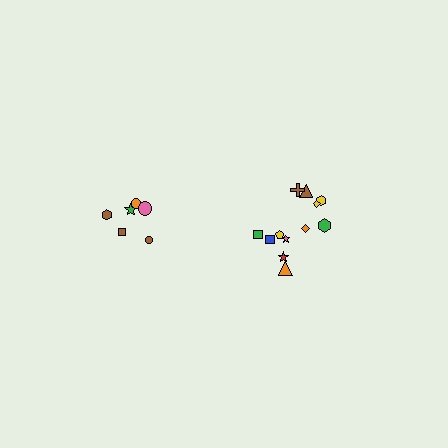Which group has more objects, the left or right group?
The right group.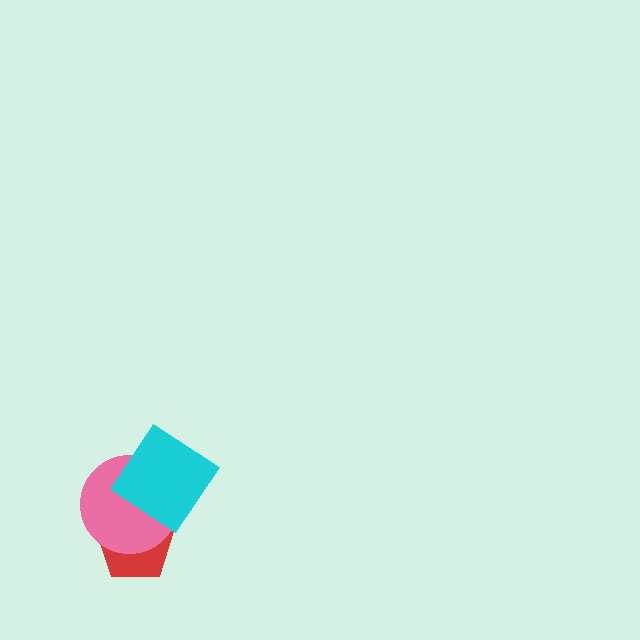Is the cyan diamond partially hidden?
No, no other shape covers it.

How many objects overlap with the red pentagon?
2 objects overlap with the red pentagon.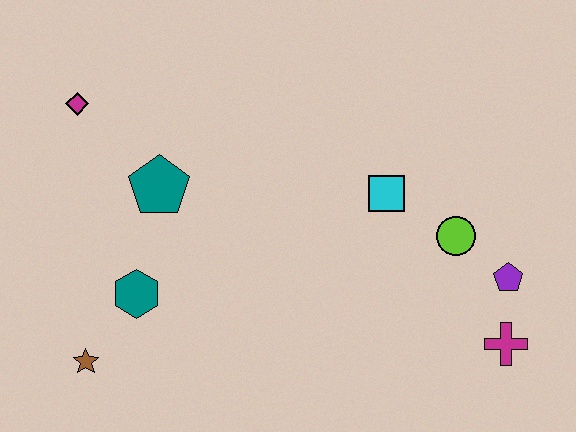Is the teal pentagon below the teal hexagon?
No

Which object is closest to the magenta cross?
The purple pentagon is closest to the magenta cross.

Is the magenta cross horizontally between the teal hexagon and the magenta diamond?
No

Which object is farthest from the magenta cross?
The magenta diamond is farthest from the magenta cross.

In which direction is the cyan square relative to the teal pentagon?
The cyan square is to the right of the teal pentagon.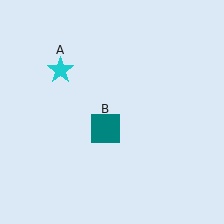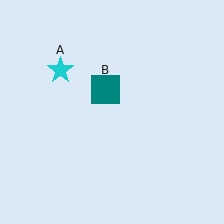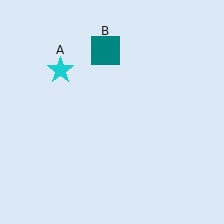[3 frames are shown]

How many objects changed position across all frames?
1 object changed position: teal square (object B).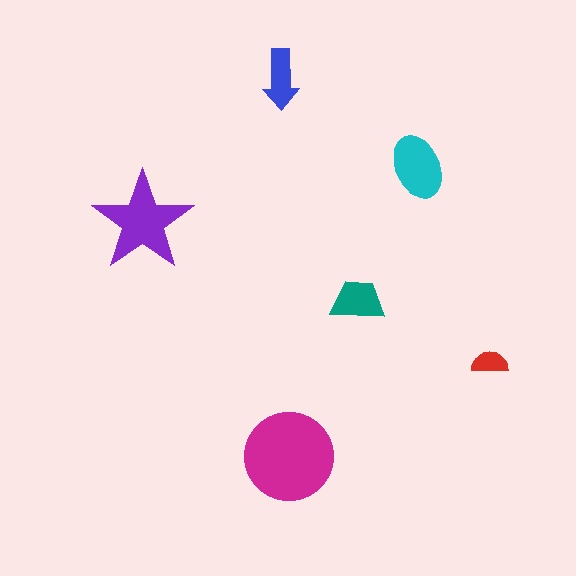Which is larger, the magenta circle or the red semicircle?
The magenta circle.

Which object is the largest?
The magenta circle.